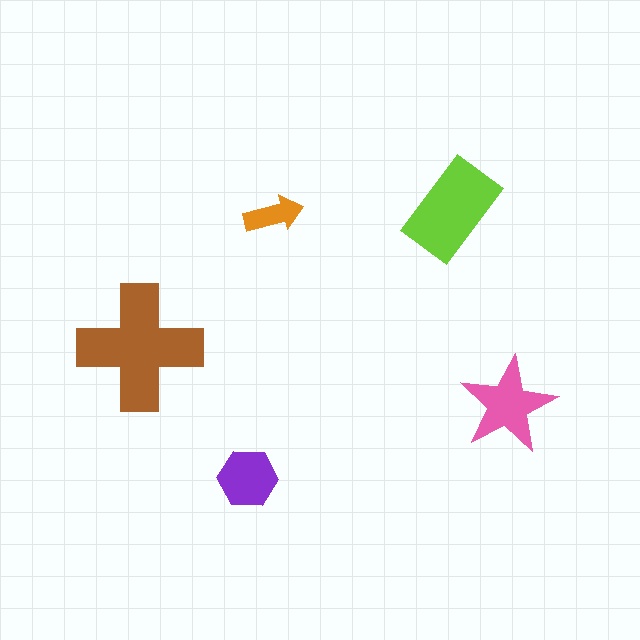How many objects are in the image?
There are 5 objects in the image.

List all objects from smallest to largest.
The orange arrow, the purple hexagon, the pink star, the lime rectangle, the brown cross.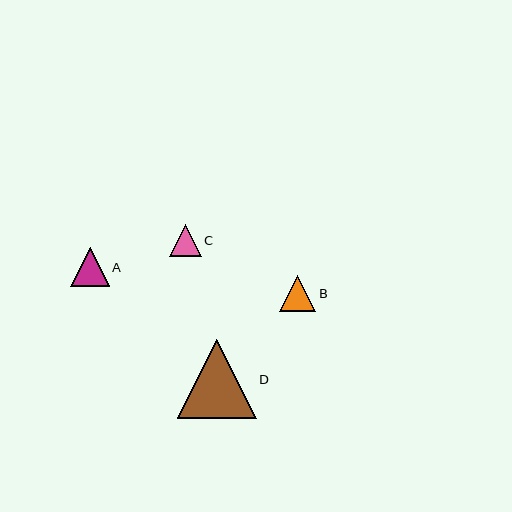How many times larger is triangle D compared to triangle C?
Triangle D is approximately 2.5 times the size of triangle C.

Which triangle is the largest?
Triangle D is the largest with a size of approximately 79 pixels.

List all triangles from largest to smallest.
From largest to smallest: D, A, B, C.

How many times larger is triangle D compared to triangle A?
Triangle D is approximately 2.1 times the size of triangle A.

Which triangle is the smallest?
Triangle C is the smallest with a size of approximately 32 pixels.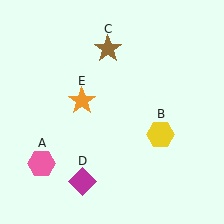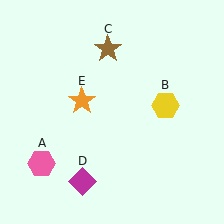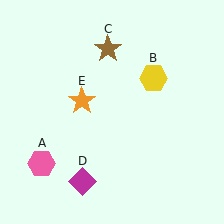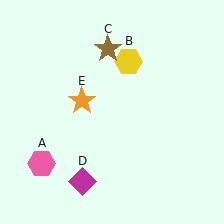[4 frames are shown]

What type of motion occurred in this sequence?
The yellow hexagon (object B) rotated counterclockwise around the center of the scene.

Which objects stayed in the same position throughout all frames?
Pink hexagon (object A) and brown star (object C) and magenta diamond (object D) and orange star (object E) remained stationary.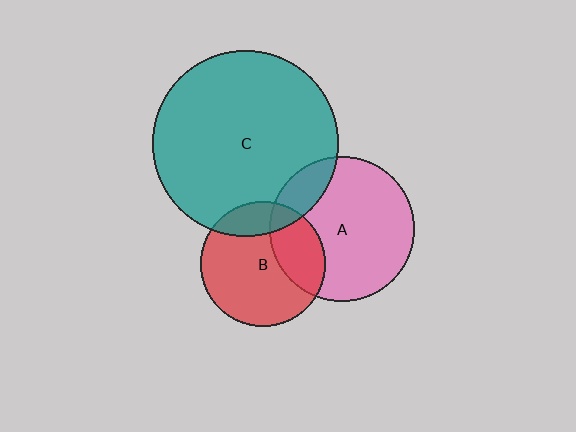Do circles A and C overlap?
Yes.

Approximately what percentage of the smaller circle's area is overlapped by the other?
Approximately 15%.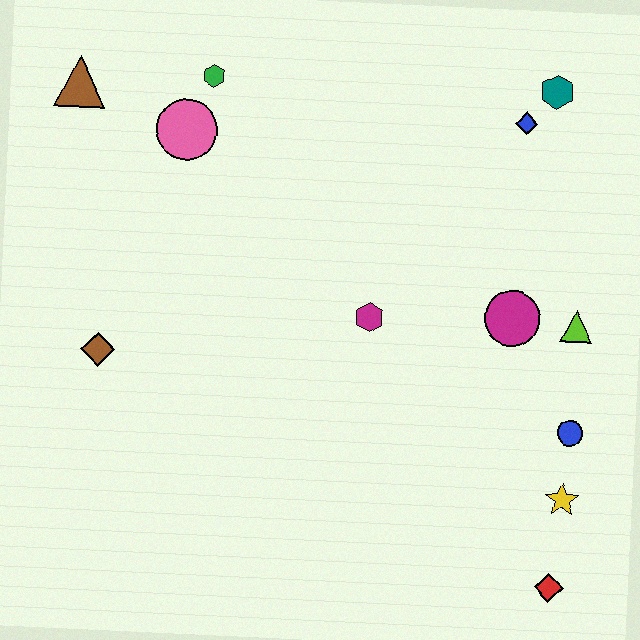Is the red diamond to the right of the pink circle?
Yes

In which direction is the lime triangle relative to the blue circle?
The lime triangle is above the blue circle.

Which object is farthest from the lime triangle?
The brown triangle is farthest from the lime triangle.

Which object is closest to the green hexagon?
The pink circle is closest to the green hexagon.